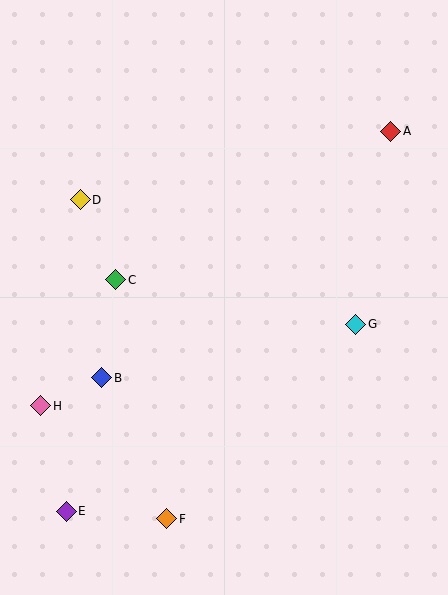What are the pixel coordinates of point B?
Point B is at (102, 378).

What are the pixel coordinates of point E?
Point E is at (66, 511).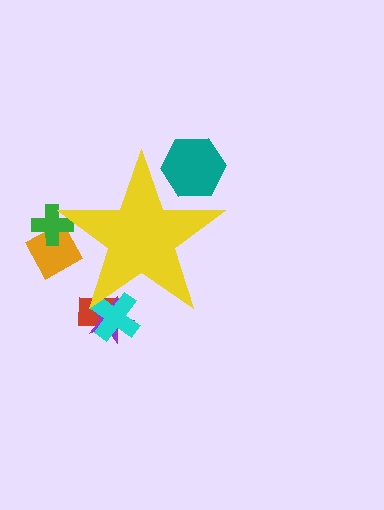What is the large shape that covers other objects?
A yellow star.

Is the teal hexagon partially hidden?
Yes, the teal hexagon is partially hidden behind the yellow star.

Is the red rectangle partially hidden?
Yes, the red rectangle is partially hidden behind the yellow star.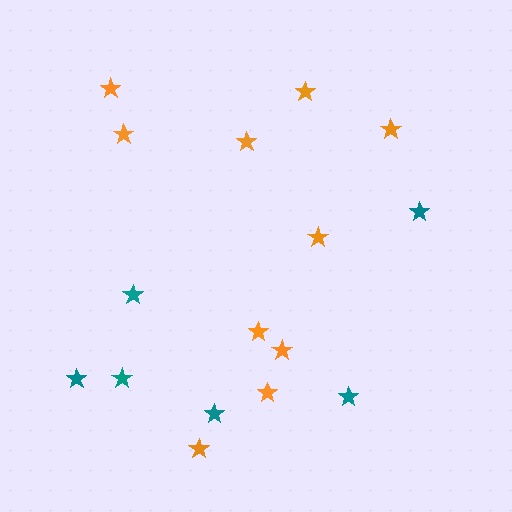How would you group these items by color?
There are 2 groups: one group of teal stars (6) and one group of orange stars (10).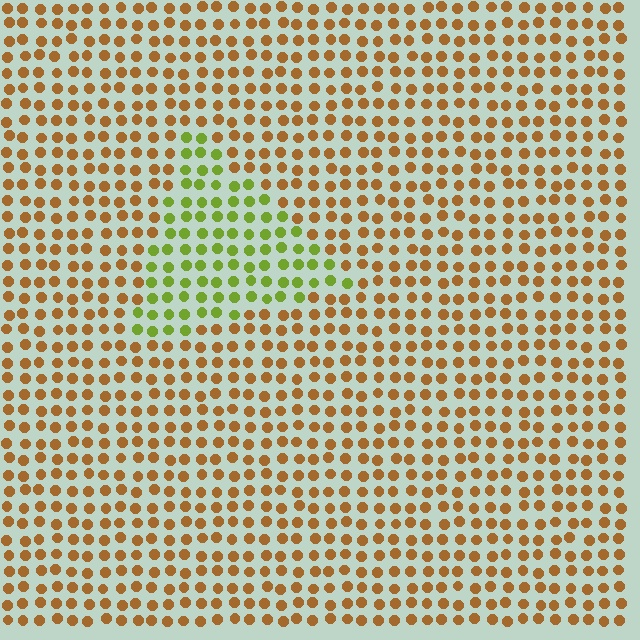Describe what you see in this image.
The image is filled with small brown elements in a uniform arrangement. A triangle-shaped region is visible where the elements are tinted to a slightly different hue, forming a subtle color boundary.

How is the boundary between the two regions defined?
The boundary is defined purely by a slight shift in hue (about 55 degrees). Spacing, size, and orientation are identical on both sides.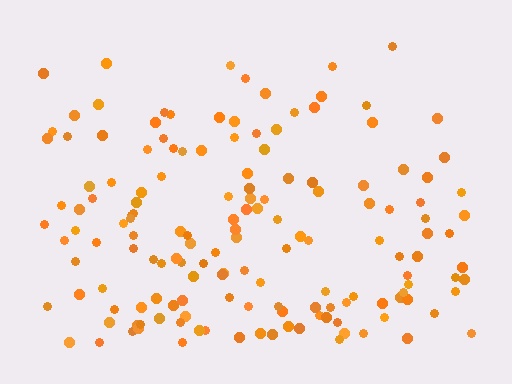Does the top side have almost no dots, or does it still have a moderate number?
Still a moderate number, just noticeably fewer than the bottom.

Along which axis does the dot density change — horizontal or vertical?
Vertical.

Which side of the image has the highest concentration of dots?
The bottom.